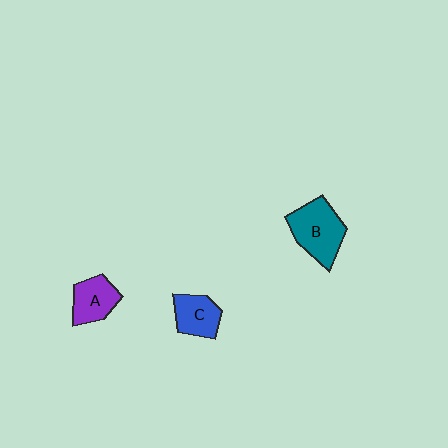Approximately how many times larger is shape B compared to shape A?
Approximately 1.5 times.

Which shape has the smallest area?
Shape C (blue).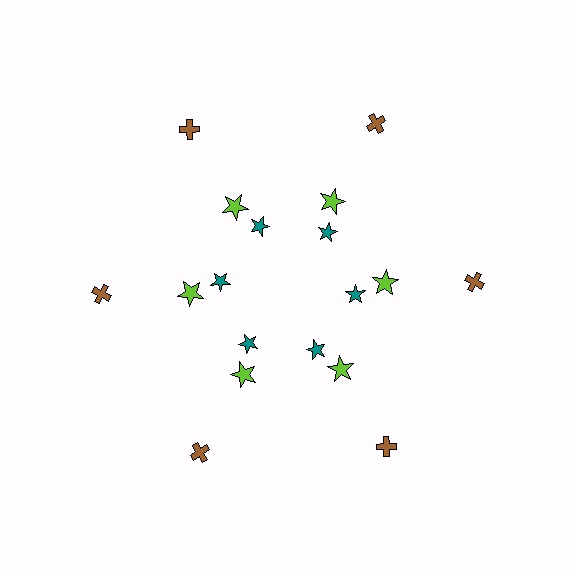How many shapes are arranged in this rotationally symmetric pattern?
There are 18 shapes, arranged in 6 groups of 3.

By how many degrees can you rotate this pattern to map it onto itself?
The pattern maps onto itself every 60 degrees of rotation.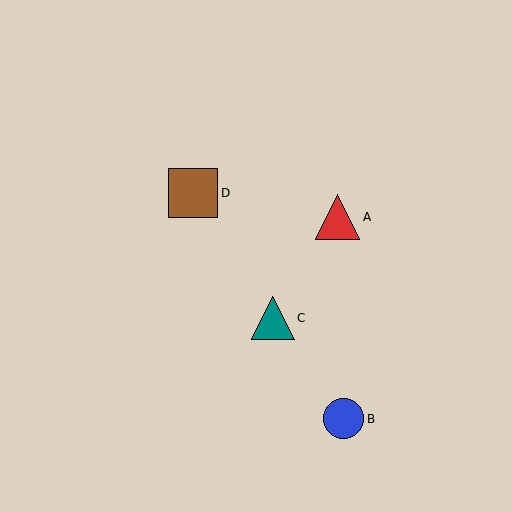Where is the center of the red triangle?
The center of the red triangle is at (338, 217).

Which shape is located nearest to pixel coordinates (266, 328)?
The teal triangle (labeled C) at (273, 318) is nearest to that location.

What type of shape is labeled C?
Shape C is a teal triangle.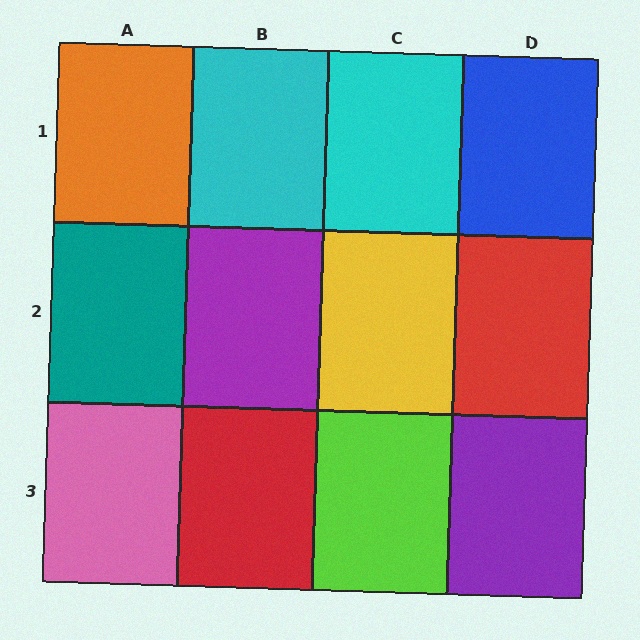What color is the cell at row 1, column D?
Blue.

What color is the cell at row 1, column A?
Orange.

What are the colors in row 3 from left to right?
Pink, red, lime, purple.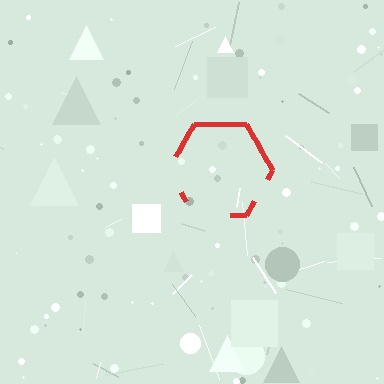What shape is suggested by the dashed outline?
The dashed outline suggests a hexagon.